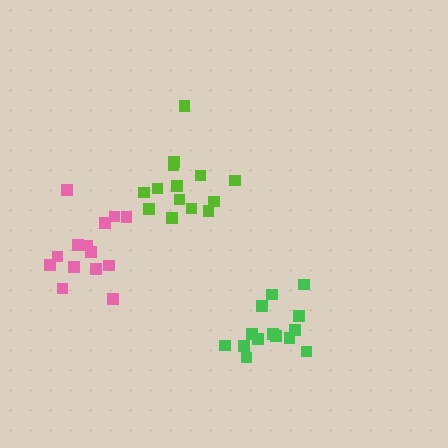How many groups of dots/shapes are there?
There are 3 groups.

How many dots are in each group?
Group 1: 14 dots, Group 2: 14 dots, Group 3: 14 dots (42 total).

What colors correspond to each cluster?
The clusters are colored: pink, green, lime.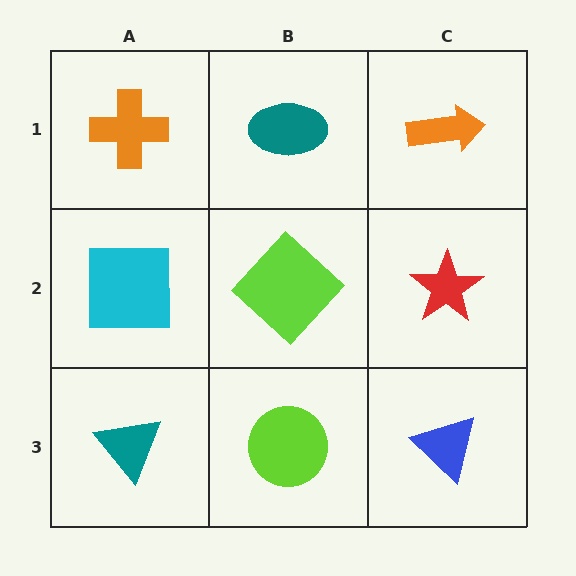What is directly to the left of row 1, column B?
An orange cross.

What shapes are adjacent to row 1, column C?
A red star (row 2, column C), a teal ellipse (row 1, column B).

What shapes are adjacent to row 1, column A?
A cyan square (row 2, column A), a teal ellipse (row 1, column B).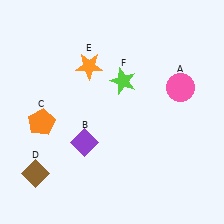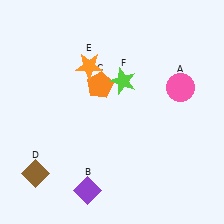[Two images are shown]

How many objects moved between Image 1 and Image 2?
2 objects moved between the two images.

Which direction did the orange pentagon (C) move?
The orange pentagon (C) moved right.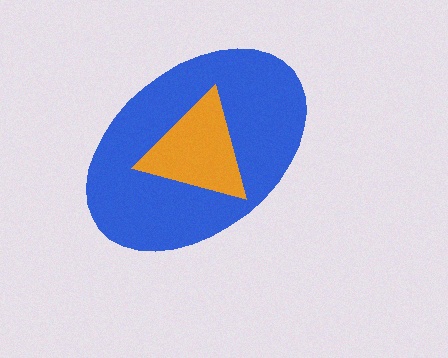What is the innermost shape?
The orange triangle.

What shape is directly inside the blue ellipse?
The orange triangle.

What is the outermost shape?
The blue ellipse.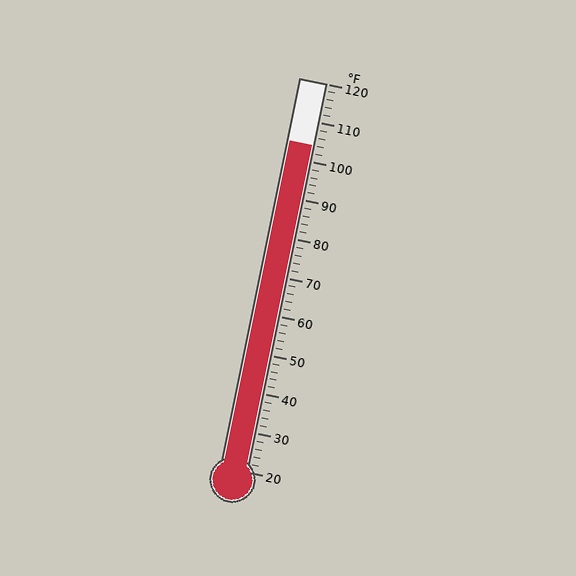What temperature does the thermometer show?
The thermometer shows approximately 104°F.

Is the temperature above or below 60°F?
The temperature is above 60°F.